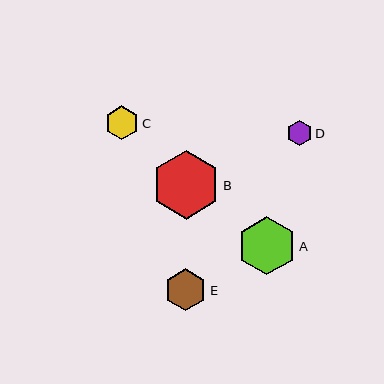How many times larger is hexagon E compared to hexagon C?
Hexagon E is approximately 1.2 times the size of hexagon C.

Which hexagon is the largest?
Hexagon B is the largest with a size of approximately 69 pixels.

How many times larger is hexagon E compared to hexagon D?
Hexagon E is approximately 1.7 times the size of hexagon D.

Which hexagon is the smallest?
Hexagon D is the smallest with a size of approximately 25 pixels.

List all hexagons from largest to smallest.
From largest to smallest: B, A, E, C, D.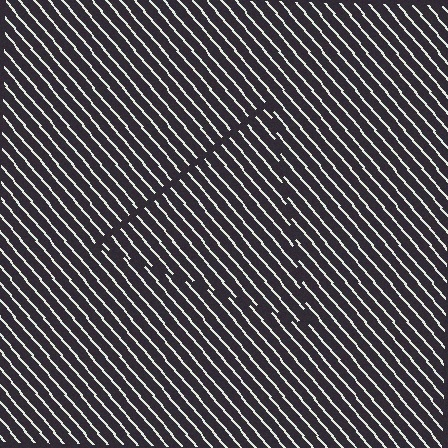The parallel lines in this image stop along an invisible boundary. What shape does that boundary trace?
An illusory triangle. The interior of the shape contains the same grating, shifted by half a period — the contour is defined by the phase discontinuity where line-ends from the inner and outer gratings abut.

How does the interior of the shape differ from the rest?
The interior of the shape contains the same grating, shifted by half a period — the contour is defined by the phase discontinuity where line-ends from the inner and outer gratings abut.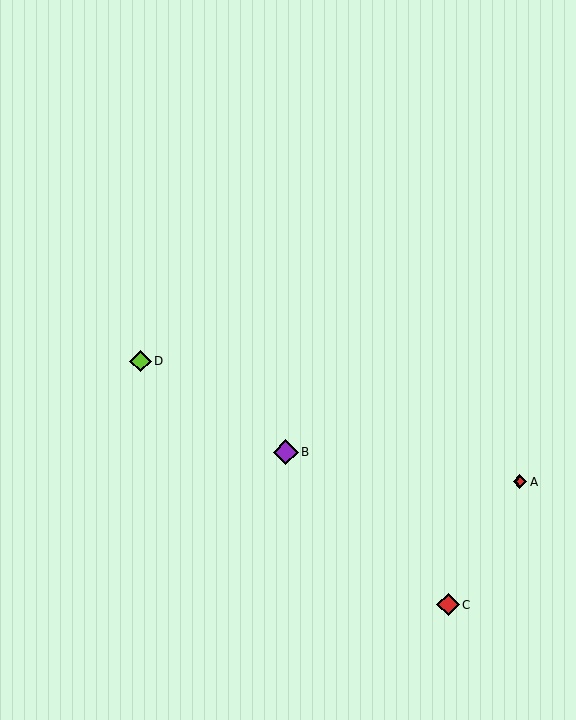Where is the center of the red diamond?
The center of the red diamond is at (520, 482).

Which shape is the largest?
The purple diamond (labeled B) is the largest.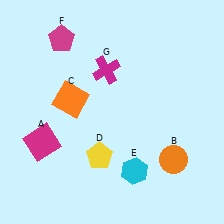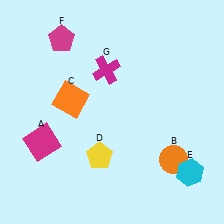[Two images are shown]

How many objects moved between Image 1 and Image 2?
1 object moved between the two images.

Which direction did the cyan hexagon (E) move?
The cyan hexagon (E) moved right.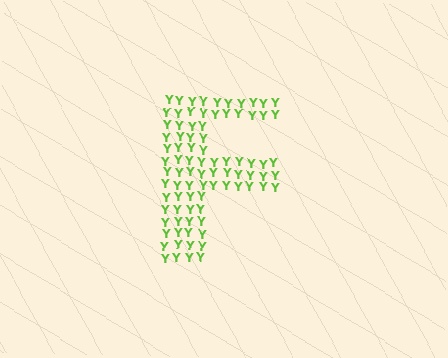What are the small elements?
The small elements are letter Y's.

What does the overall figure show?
The overall figure shows the letter F.